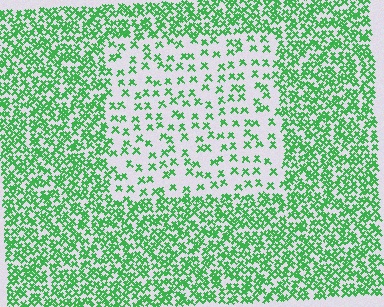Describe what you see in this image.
The image contains small green elements arranged at two different densities. A rectangle-shaped region is visible where the elements are less densely packed than the surrounding area.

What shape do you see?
I see a rectangle.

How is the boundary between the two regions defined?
The boundary is defined by a change in element density (approximately 2.7x ratio). All elements are the same color, size, and shape.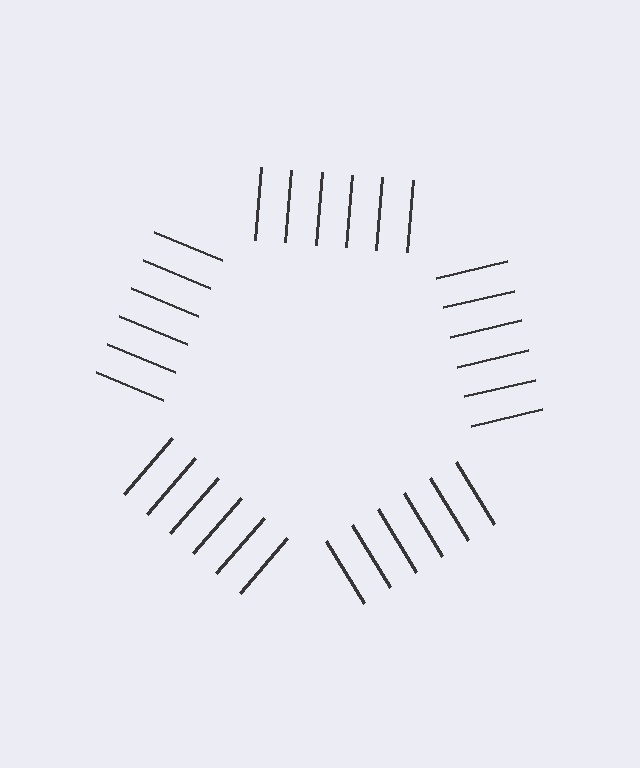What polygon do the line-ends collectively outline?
An illusory pentagon — the line segments terminate on its edges but no continuous stroke is drawn.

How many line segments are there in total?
30 — 6 along each of the 5 edges.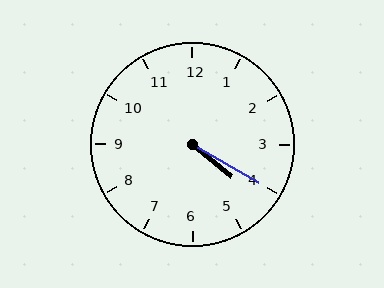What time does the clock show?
4:20.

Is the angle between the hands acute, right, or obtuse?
It is acute.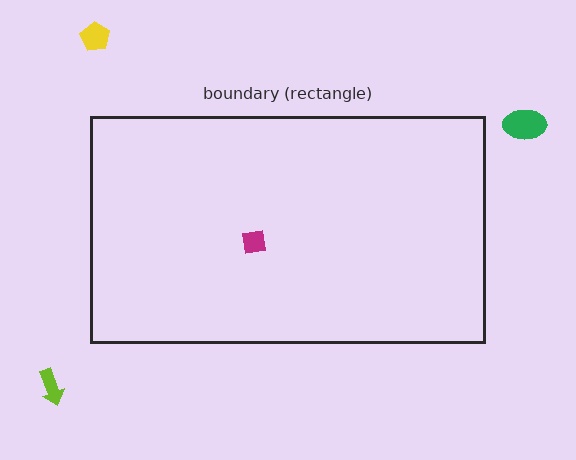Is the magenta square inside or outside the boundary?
Inside.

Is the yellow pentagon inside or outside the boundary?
Outside.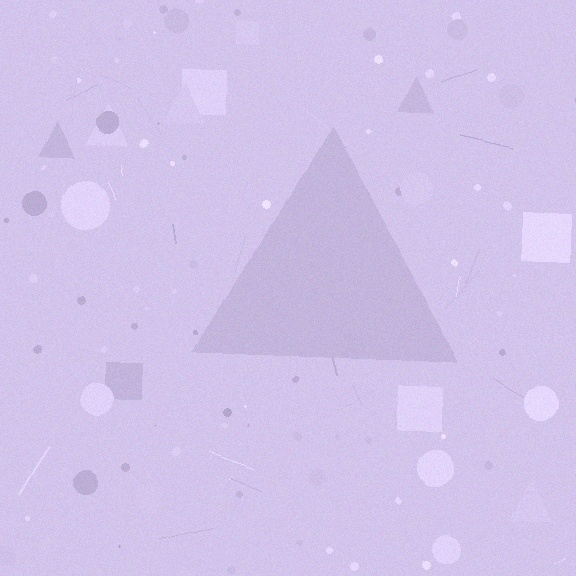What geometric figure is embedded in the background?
A triangle is embedded in the background.